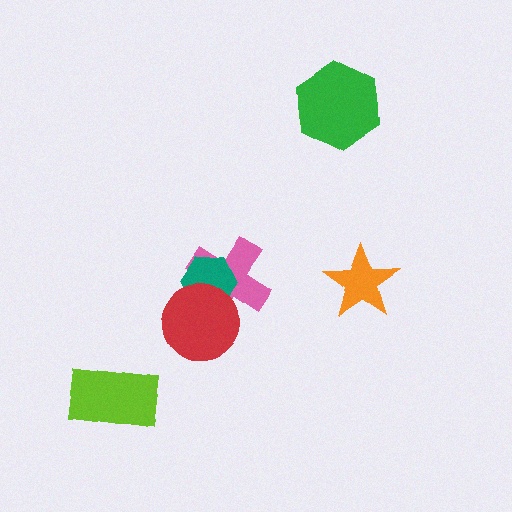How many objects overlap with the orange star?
0 objects overlap with the orange star.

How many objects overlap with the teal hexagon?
2 objects overlap with the teal hexagon.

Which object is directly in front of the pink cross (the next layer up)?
The teal hexagon is directly in front of the pink cross.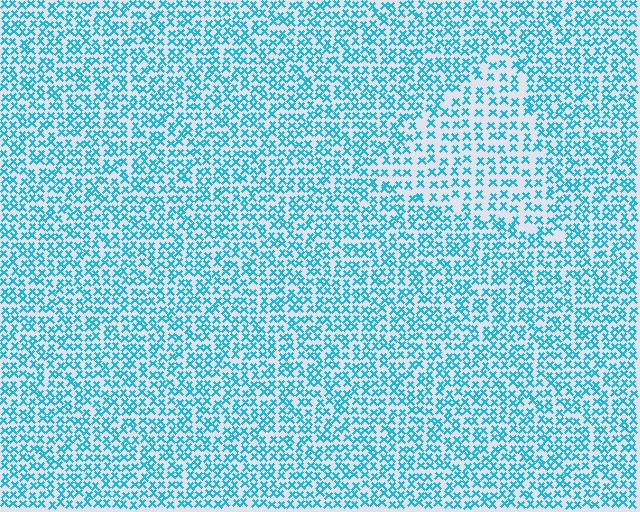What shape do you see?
I see a triangle.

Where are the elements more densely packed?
The elements are more densely packed outside the triangle boundary.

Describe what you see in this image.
The image contains small cyan elements arranged at two different densities. A triangle-shaped region is visible where the elements are less densely packed than the surrounding area.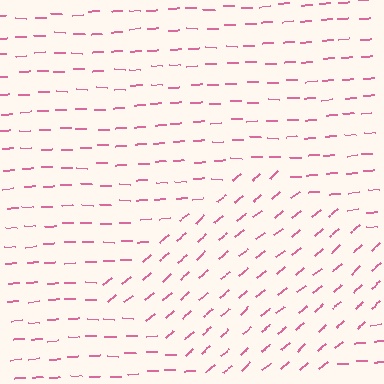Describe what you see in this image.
The image is filled with small pink line segments. A diamond region in the image has lines oriented differently from the surrounding lines, creating a visible texture boundary.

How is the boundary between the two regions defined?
The boundary is defined purely by a change in line orientation (approximately 39 degrees difference). All lines are the same color and thickness.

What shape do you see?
I see a diamond.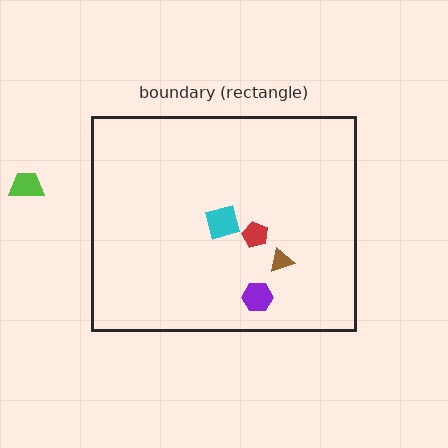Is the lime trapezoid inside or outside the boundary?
Outside.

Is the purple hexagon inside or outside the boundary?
Inside.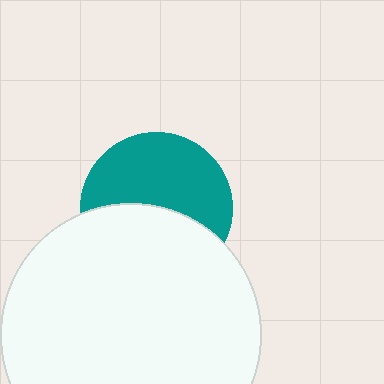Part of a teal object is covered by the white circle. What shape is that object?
It is a circle.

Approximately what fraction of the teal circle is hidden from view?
Roughly 46% of the teal circle is hidden behind the white circle.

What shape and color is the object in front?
The object in front is a white circle.